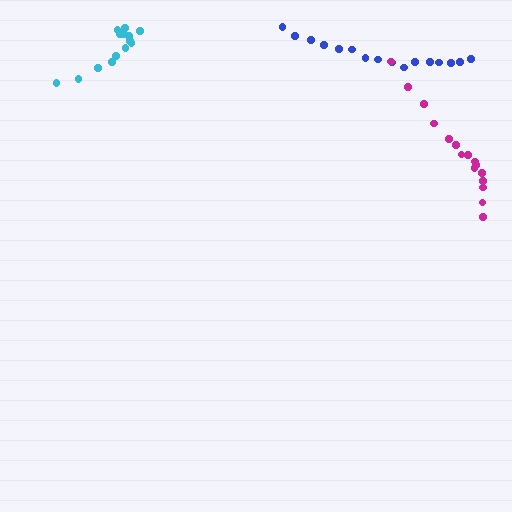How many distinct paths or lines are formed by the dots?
There are 3 distinct paths.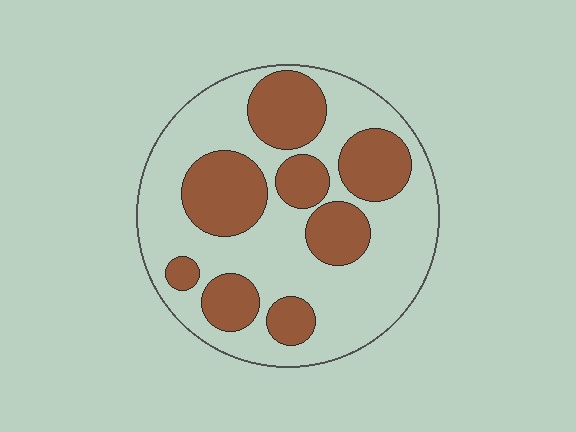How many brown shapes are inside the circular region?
8.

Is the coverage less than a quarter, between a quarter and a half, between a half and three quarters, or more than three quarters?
Between a quarter and a half.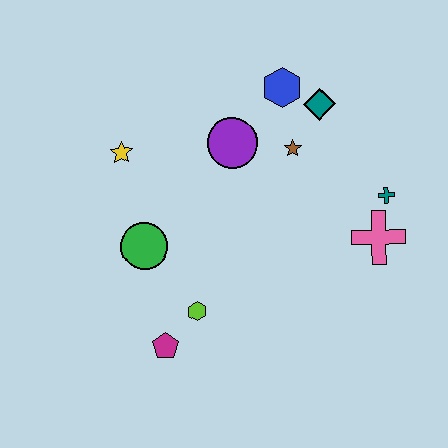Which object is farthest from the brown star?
The magenta pentagon is farthest from the brown star.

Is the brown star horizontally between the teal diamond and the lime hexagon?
Yes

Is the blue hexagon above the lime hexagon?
Yes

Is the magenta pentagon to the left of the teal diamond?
Yes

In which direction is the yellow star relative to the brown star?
The yellow star is to the left of the brown star.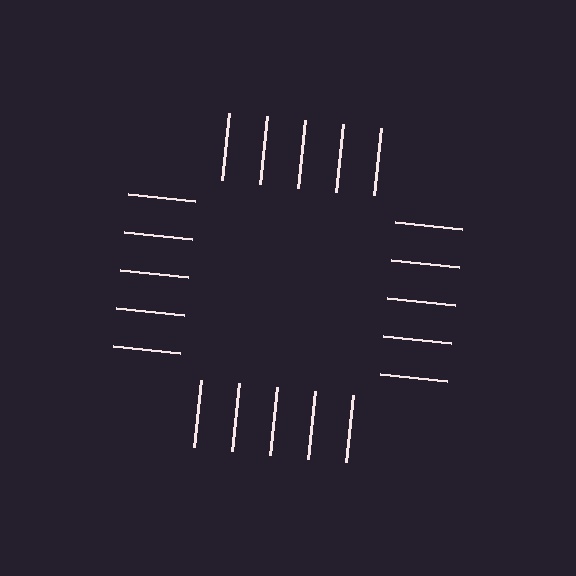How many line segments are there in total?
20 — 5 along each of the 4 edges.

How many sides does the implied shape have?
4 sides — the line-ends trace a square.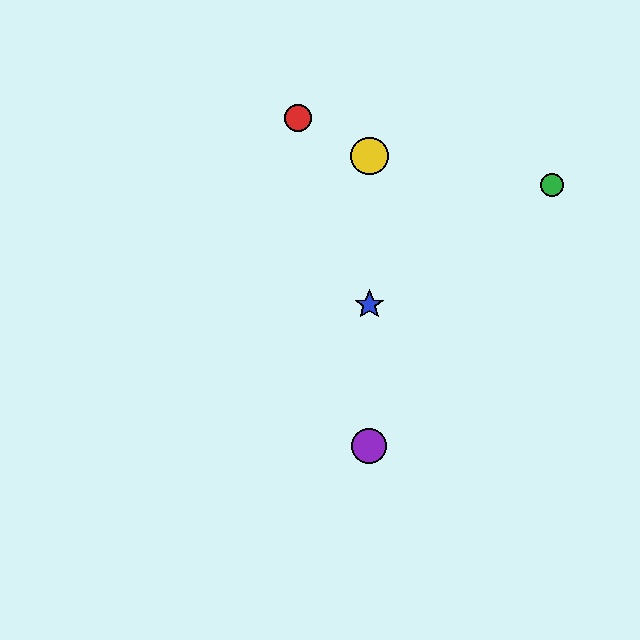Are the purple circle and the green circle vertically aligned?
No, the purple circle is at x≈369 and the green circle is at x≈552.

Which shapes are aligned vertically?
The blue star, the yellow circle, the purple circle are aligned vertically.